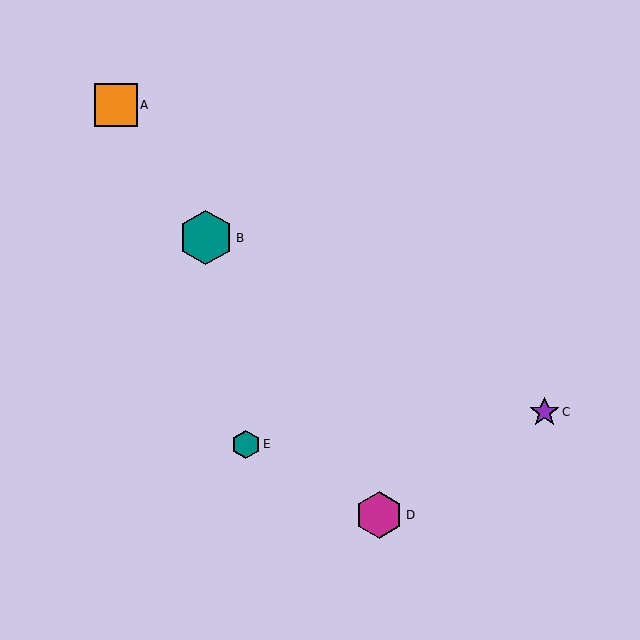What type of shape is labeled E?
Shape E is a teal hexagon.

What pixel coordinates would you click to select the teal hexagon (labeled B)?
Click at (206, 238) to select the teal hexagon B.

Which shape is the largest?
The teal hexagon (labeled B) is the largest.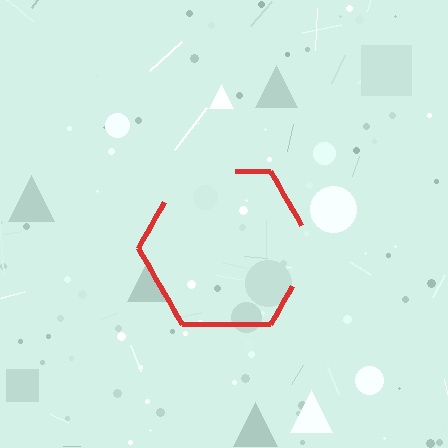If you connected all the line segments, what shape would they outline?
They would outline a hexagon.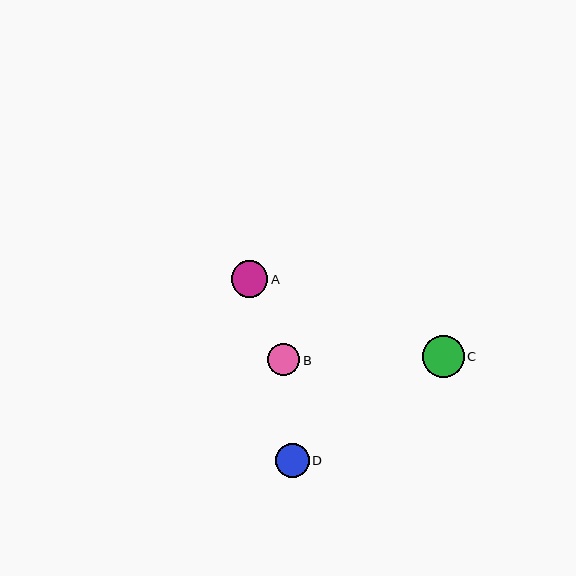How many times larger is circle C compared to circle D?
Circle C is approximately 1.2 times the size of circle D.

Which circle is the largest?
Circle C is the largest with a size of approximately 42 pixels.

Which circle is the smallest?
Circle B is the smallest with a size of approximately 32 pixels.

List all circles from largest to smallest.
From largest to smallest: C, A, D, B.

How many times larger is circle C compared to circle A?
Circle C is approximately 1.1 times the size of circle A.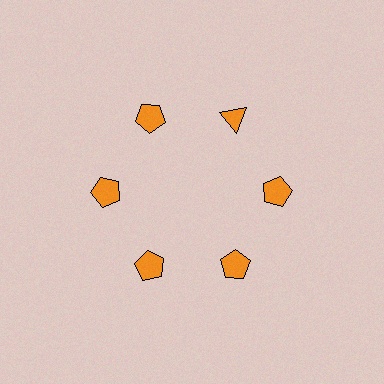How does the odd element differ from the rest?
It has a different shape: triangle instead of pentagon.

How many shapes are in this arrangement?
There are 6 shapes arranged in a ring pattern.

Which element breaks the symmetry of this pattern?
The orange triangle at roughly the 1 o'clock position breaks the symmetry. All other shapes are orange pentagons.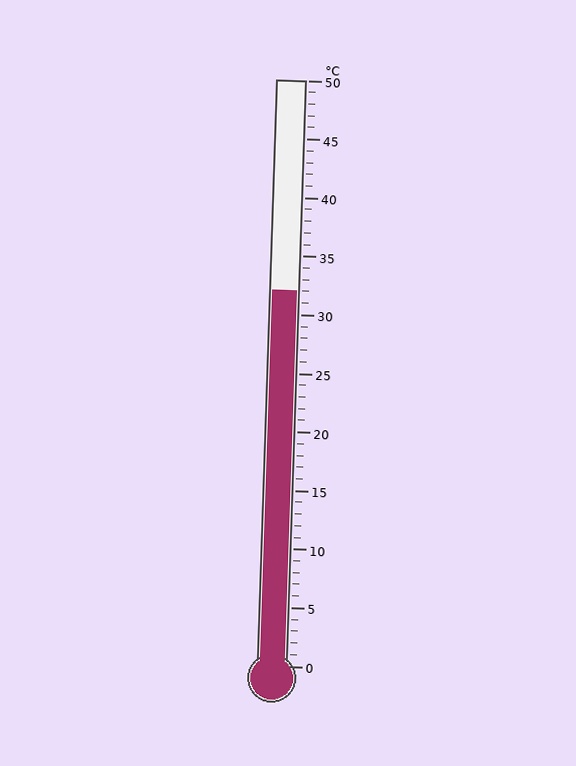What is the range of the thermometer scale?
The thermometer scale ranges from 0°C to 50°C.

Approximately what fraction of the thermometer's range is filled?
The thermometer is filled to approximately 65% of its range.